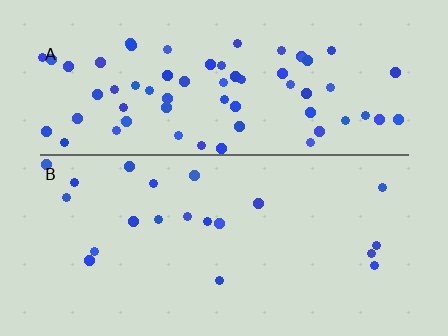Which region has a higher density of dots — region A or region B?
A (the top).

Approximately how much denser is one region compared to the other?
Approximately 3.3× — region A over region B.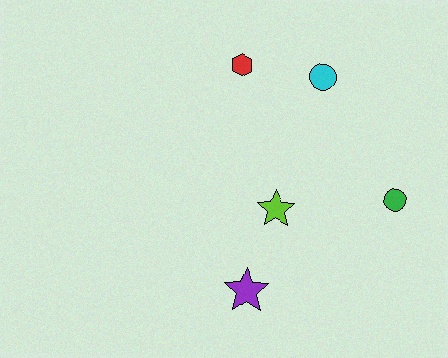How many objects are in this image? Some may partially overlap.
There are 5 objects.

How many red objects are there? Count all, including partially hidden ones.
There is 1 red object.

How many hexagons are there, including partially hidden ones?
There is 1 hexagon.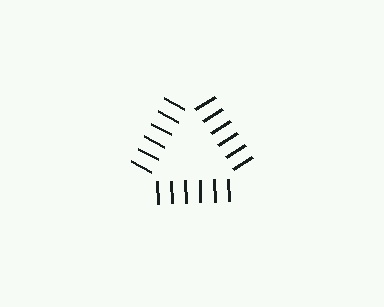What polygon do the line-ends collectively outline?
An illusory triangle — the line segments terminate on its edges but no continuous stroke is drawn.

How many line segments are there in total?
18 — 6 along each of the 3 edges.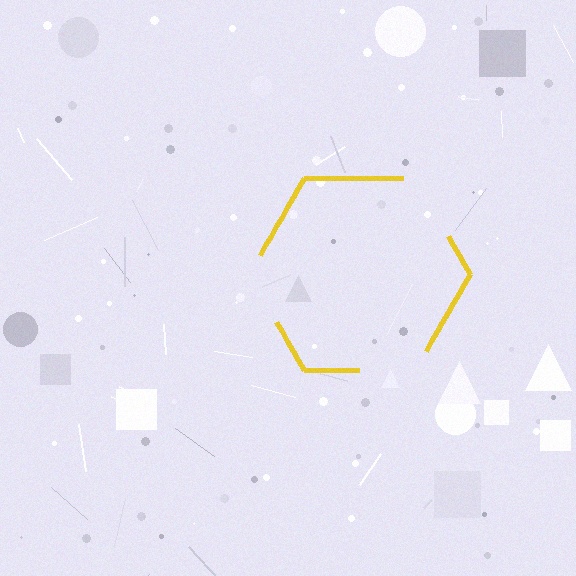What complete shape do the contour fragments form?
The contour fragments form a hexagon.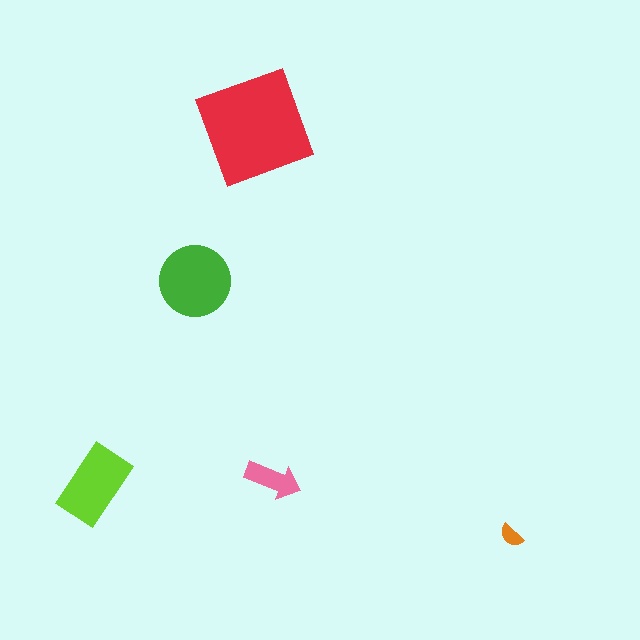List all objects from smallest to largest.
The orange semicircle, the pink arrow, the lime rectangle, the green circle, the red square.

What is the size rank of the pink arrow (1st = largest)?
4th.